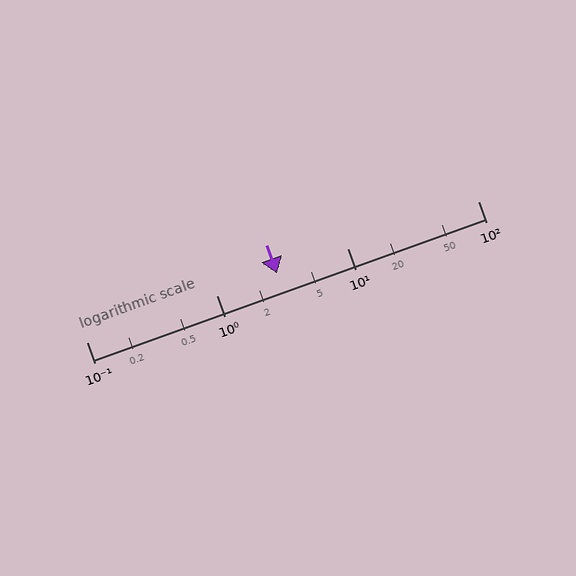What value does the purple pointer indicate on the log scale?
The pointer indicates approximately 2.9.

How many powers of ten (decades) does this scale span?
The scale spans 3 decades, from 0.1 to 100.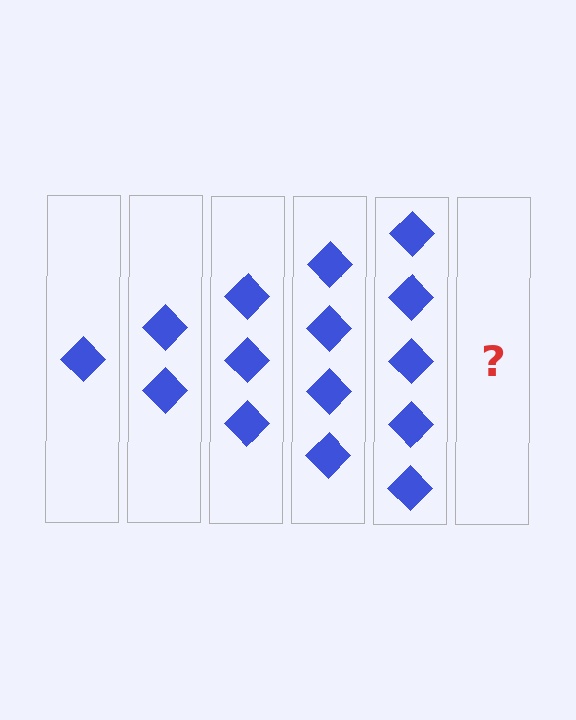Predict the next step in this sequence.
The next step is 6 diamonds.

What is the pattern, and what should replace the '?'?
The pattern is that each step adds one more diamond. The '?' should be 6 diamonds.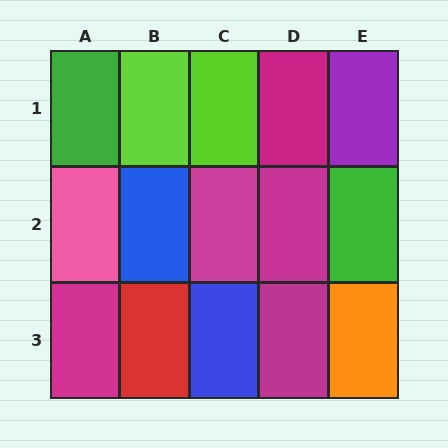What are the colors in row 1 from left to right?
Green, lime, lime, magenta, purple.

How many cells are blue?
2 cells are blue.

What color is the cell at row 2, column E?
Green.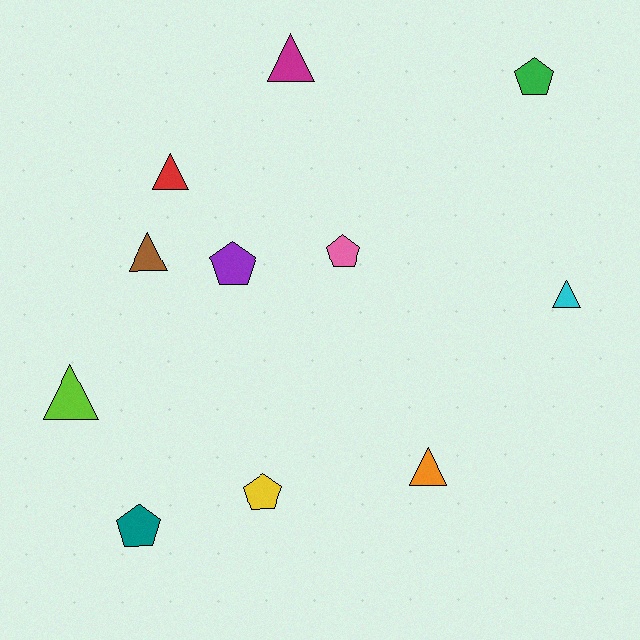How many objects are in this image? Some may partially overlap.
There are 11 objects.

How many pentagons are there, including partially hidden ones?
There are 5 pentagons.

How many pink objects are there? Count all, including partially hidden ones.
There is 1 pink object.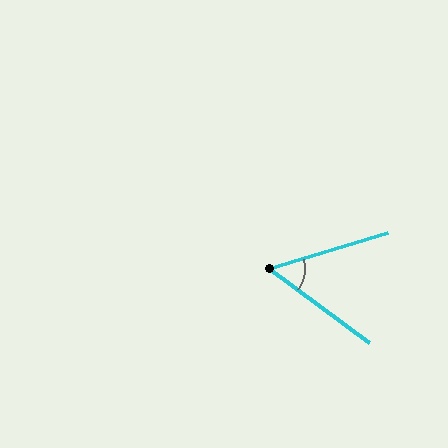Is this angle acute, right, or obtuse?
It is acute.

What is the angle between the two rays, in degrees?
Approximately 53 degrees.